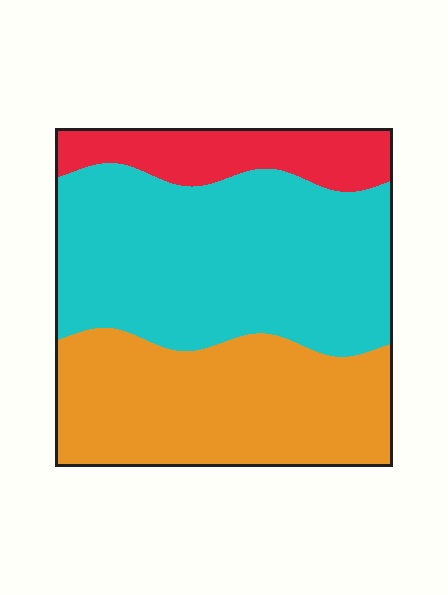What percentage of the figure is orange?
Orange takes up between a third and a half of the figure.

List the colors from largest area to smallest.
From largest to smallest: cyan, orange, red.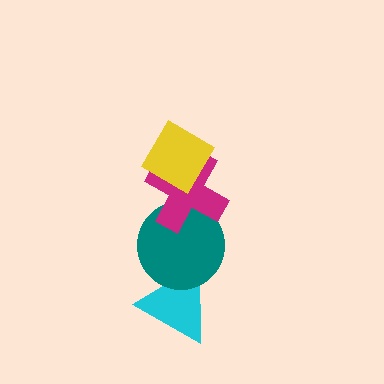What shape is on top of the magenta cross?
The yellow diamond is on top of the magenta cross.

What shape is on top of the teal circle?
The magenta cross is on top of the teal circle.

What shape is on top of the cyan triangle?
The teal circle is on top of the cyan triangle.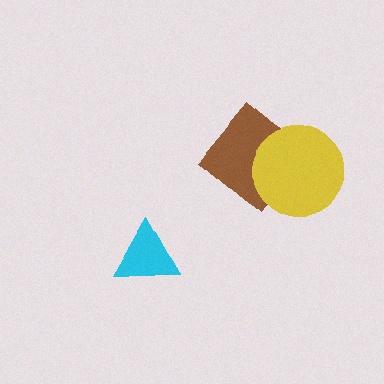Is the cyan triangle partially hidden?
No, no other shape covers it.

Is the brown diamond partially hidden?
Yes, it is partially covered by another shape.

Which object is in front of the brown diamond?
The yellow circle is in front of the brown diamond.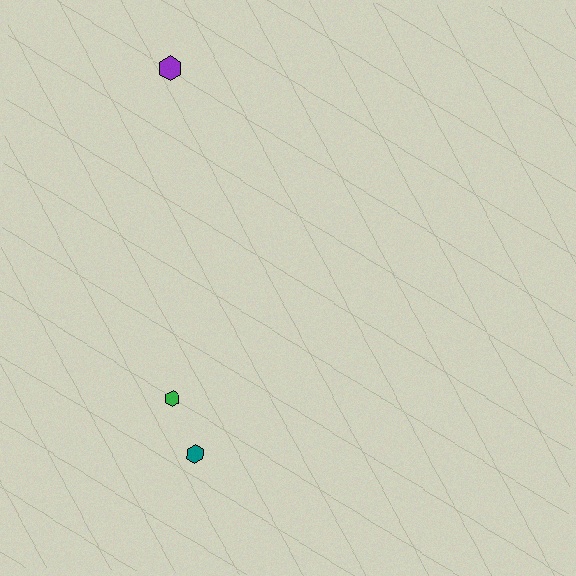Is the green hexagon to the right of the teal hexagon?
No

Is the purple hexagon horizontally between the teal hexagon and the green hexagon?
No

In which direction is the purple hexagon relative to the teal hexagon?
The purple hexagon is above the teal hexagon.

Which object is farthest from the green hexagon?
The purple hexagon is farthest from the green hexagon.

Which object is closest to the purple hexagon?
The green hexagon is closest to the purple hexagon.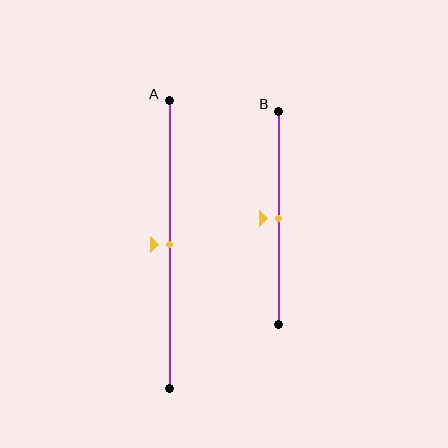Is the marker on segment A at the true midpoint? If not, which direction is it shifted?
Yes, the marker on segment A is at the true midpoint.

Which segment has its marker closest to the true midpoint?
Segment A has its marker closest to the true midpoint.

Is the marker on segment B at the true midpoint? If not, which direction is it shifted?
Yes, the marker on segment B is at the true midpoint.